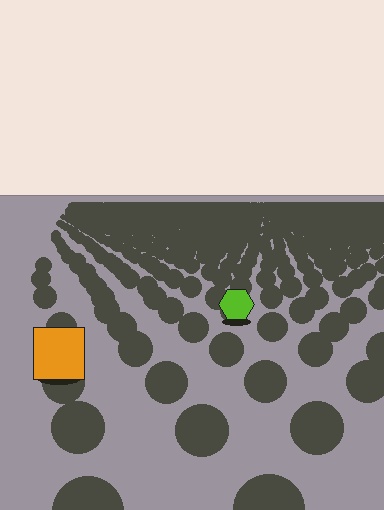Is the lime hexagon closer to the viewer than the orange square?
No. The orange square is closer — you can tell from the texture gradient: the ground texture is coarser near it.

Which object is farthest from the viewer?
The lime hexagon is farthest from the viewer. It appears smaller and the ground texture around it is denser.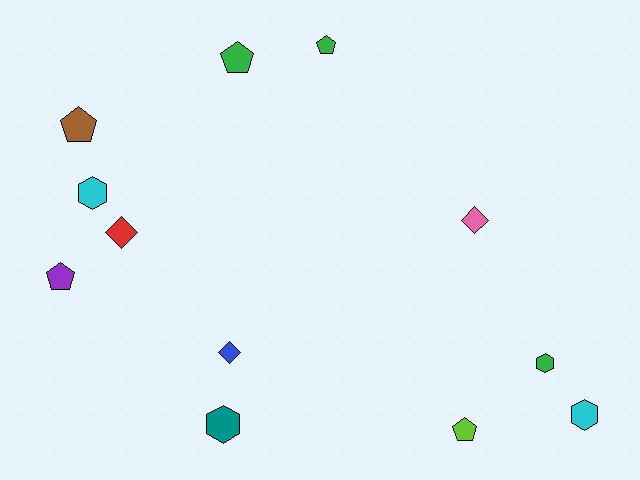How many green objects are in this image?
There are 3 green objects.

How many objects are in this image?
There are 12 objects.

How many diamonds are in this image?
There are 3 diamonds.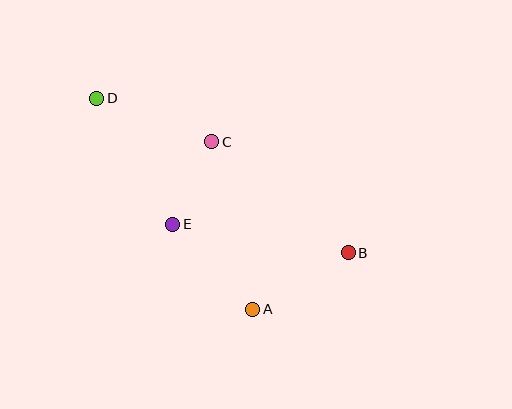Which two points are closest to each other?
Points C and E are closest to each other.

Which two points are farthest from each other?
Points B and D are farthest from each other.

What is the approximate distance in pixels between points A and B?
The distance between A and B is approximately 111 pixels.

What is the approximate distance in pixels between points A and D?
The distance between A and D is approximately 262 pixels.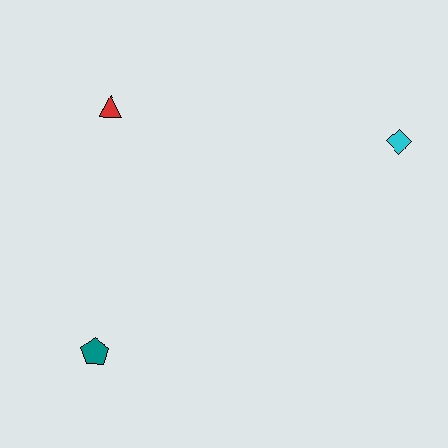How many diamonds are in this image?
There is 1 diamond.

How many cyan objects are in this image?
There is 1 cyan object.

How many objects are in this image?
There are 3 objects.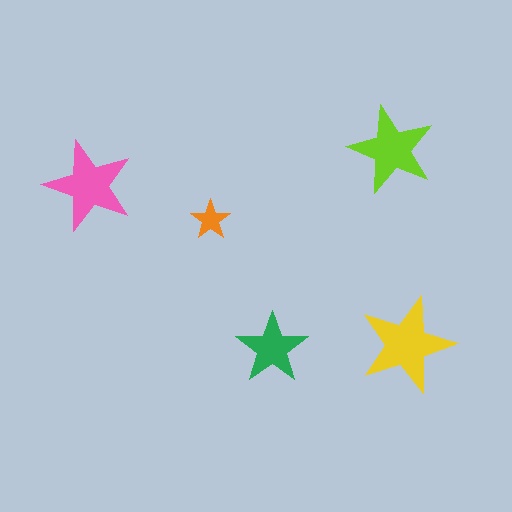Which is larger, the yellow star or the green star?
The yellow one.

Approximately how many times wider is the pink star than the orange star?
About 2.5 times wider.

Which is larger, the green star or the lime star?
The lime one.